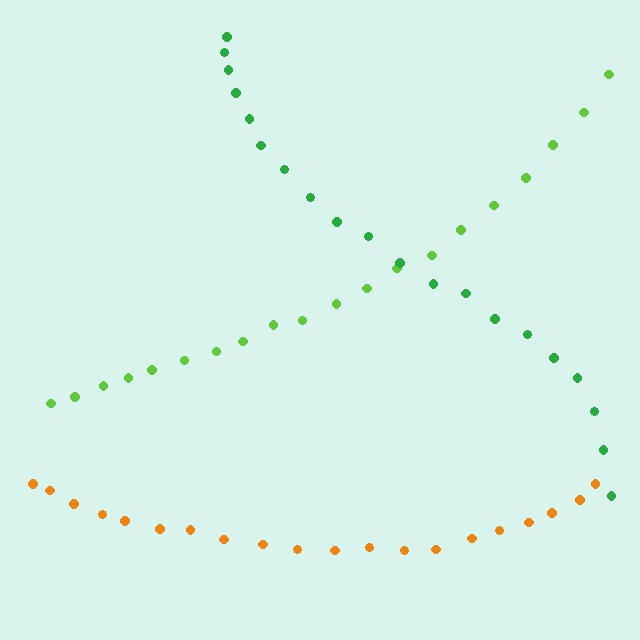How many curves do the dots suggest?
There are 3 distinct paths.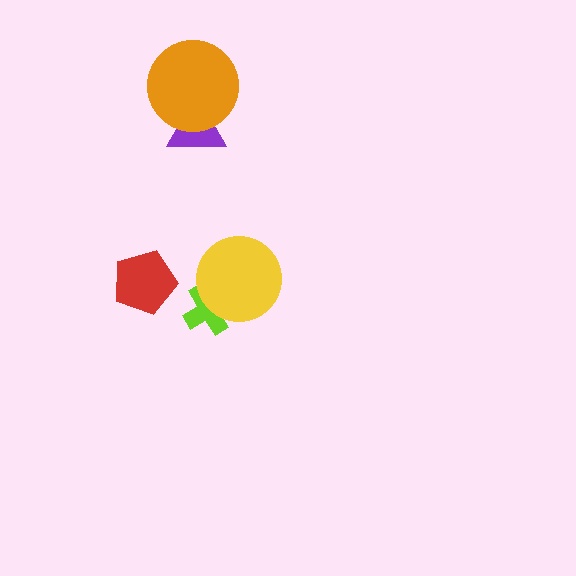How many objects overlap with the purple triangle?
1 object overlaps with the purple triangle.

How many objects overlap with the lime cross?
1 object overlaps with the lime cross.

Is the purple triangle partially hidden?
Yes, it is partially covered by another shape.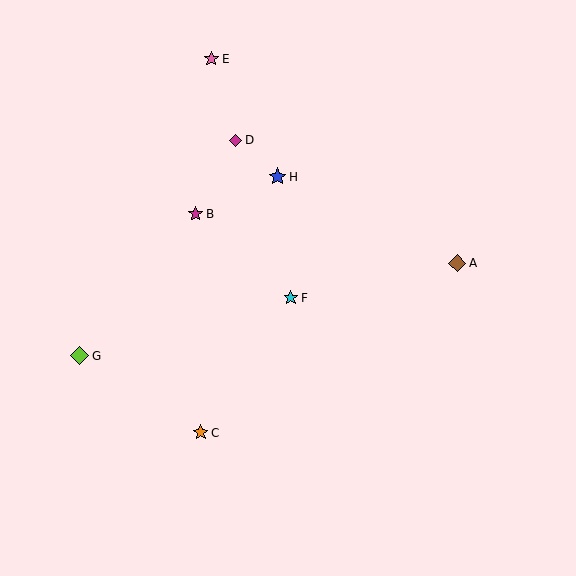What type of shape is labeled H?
Shape H is a blue star.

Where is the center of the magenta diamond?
The center of the magenta diamond is at (235, 140).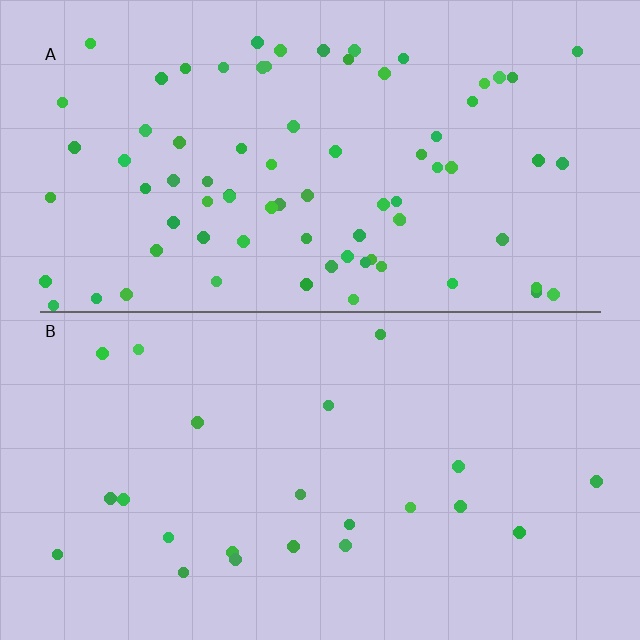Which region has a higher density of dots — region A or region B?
A (the top).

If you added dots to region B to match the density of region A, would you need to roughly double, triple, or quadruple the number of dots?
Approximately quadruple.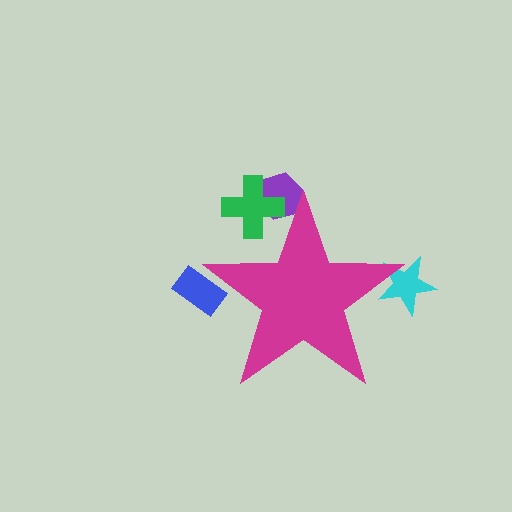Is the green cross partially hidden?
Yes, the green cross is partially hidden behind the magenta star.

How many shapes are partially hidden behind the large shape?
4 shapes are partially hidden.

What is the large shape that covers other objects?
A magenta star.